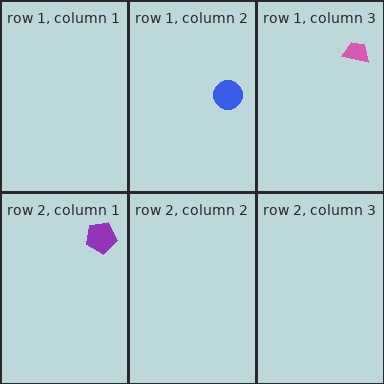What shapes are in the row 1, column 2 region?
The blue circle.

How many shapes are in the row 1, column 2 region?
1.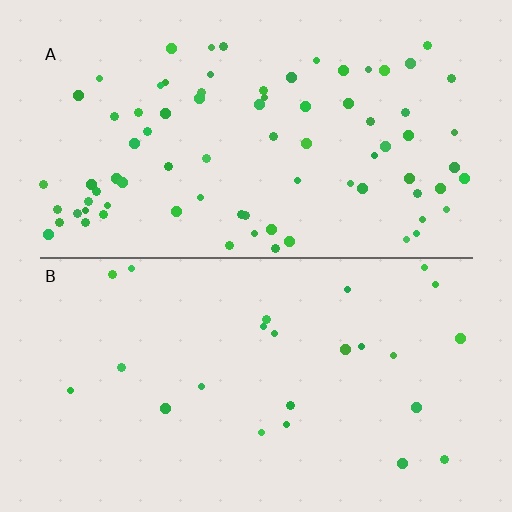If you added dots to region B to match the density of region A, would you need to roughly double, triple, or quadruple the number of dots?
Approximately triple.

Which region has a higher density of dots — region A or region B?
A (the top).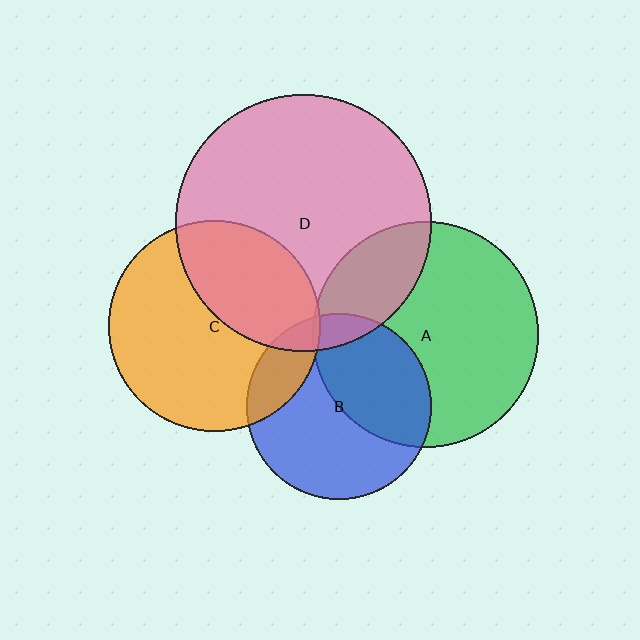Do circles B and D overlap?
Yes.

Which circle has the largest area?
Circle D (pink).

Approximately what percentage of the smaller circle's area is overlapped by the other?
Approximately 10%.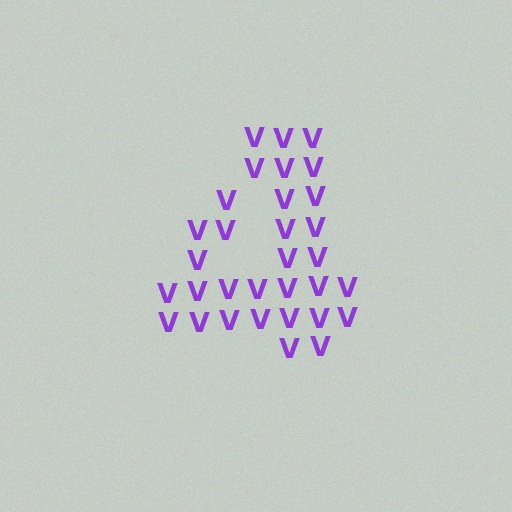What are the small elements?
The small elements are letter V's.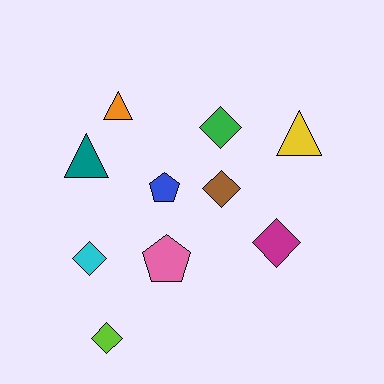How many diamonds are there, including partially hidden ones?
There are 5 diamonds.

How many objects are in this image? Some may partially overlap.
There are 10 objects.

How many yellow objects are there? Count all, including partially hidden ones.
There is 1 yellow object.